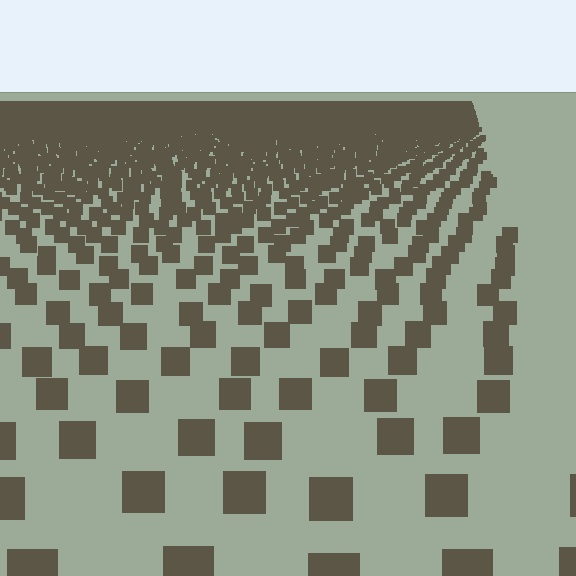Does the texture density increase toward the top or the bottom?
Density increases toward the top.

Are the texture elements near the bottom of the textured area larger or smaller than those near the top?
Larger. Near the bottom, elements are closer to the viewer and appear at a bigger on-screen size.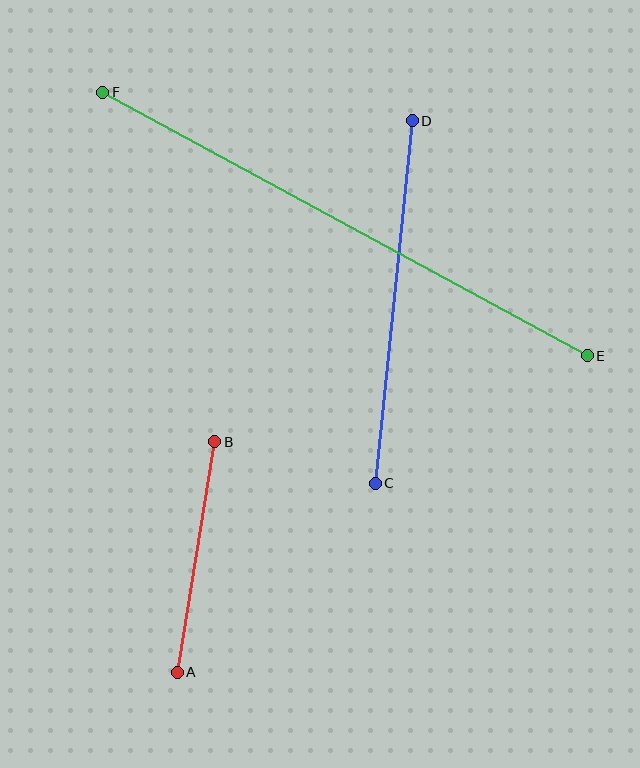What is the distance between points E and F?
The distance is approximately 551 pixels.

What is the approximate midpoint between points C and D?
The midpoint is at approximately (394, 302) pixels.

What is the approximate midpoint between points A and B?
The midpoint is at approximately (196, 557) pixels.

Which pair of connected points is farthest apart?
Points E and F are farthest apart.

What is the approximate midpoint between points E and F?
The midpoint is at approximately (345, 224) pixels.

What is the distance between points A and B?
The distance is approximately 234 pixels.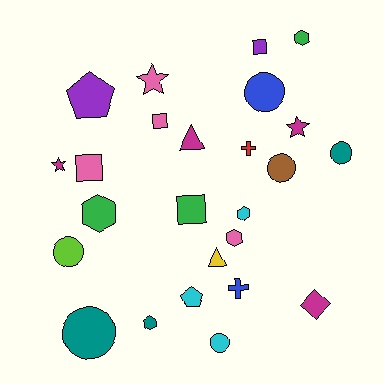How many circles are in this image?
There are 6 circles.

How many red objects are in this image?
There is 1 red object.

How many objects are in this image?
There are 25 objects.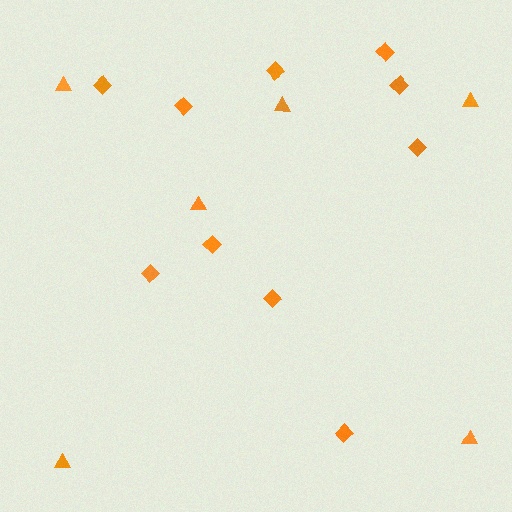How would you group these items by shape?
There are 2 groups: one group of triangles (6) and one group of diamonds (10).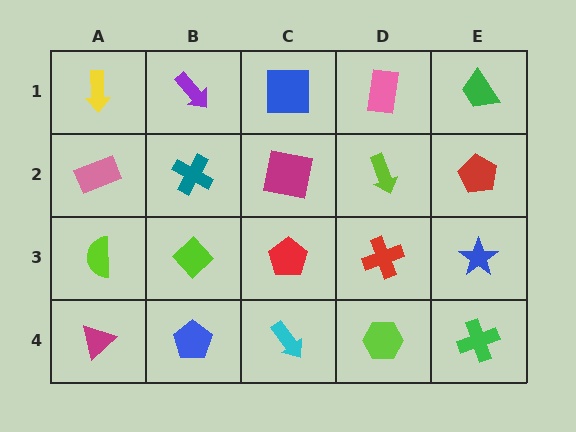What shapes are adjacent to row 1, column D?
A lime arrow (row 2, column D), a blue square (row 1, column C), a green trapezoid (row 1, column E).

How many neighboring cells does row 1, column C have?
3.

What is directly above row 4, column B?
A lime diamond.